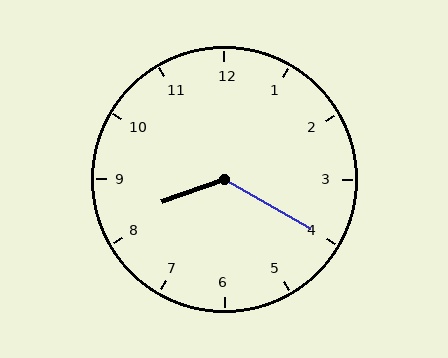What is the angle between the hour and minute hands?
Approximately 130 degrees.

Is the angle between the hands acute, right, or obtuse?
It is obtuse.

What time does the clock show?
8:20.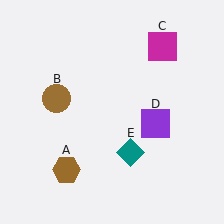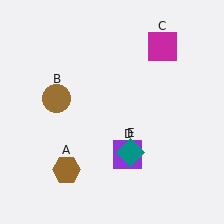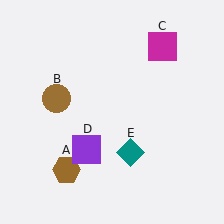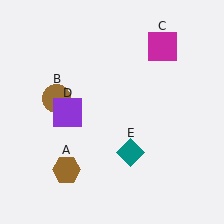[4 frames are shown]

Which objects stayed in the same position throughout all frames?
Brown hexagon (object A) and brown circle (object B) and magenta square (object C) and teal diamond (object E) remained stationary.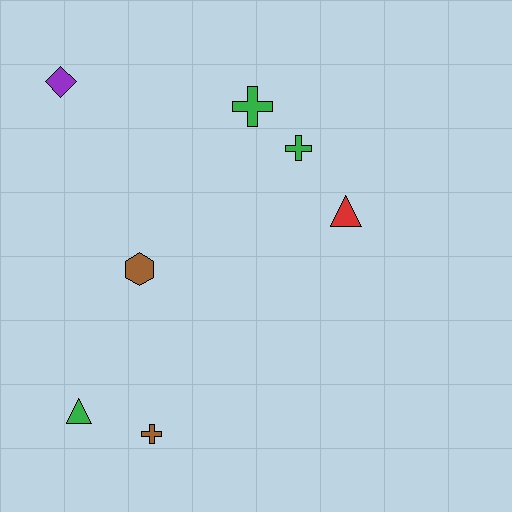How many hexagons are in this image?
There is 1 hexagon.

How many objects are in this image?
There are 7 objects.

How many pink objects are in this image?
There are no pink objects.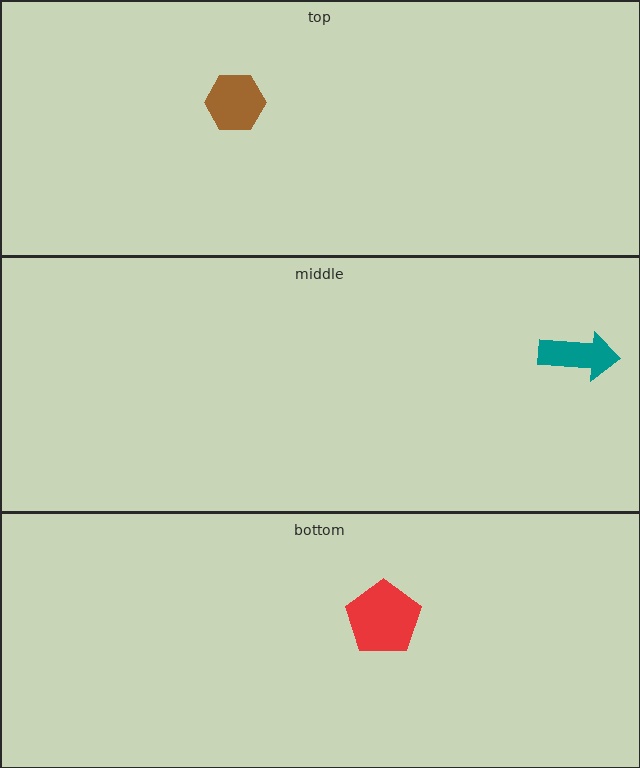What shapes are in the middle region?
The teal arrow.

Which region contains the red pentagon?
The bottom region.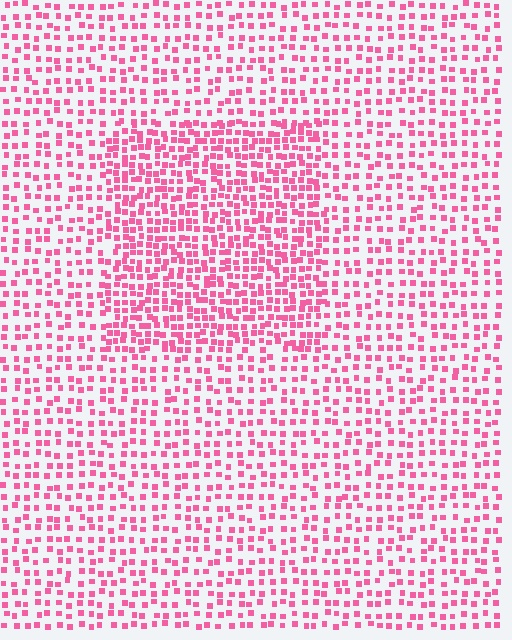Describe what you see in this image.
The image contains small pink elements arranged at two different densities. A rectangle-shaped region is visible where the elements are more densely packed than the surrounding area.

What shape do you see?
I see a rectangle.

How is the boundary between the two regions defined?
The boundary is defined by a change in element density (approximately 1.8x ratio). All elements are the same color, size, and shape.